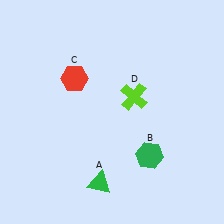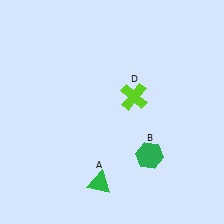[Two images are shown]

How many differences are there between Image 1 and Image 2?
There is 1 difference between the two images.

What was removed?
The red hexagon (C) was removed in Image 2.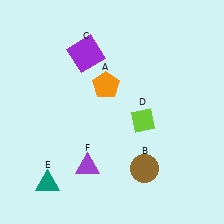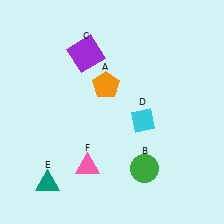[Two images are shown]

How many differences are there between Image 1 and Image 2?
There are 3 differences between the two images.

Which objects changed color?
B changed from brown to green. D changed from lime to cyan. F changed from purple to pink.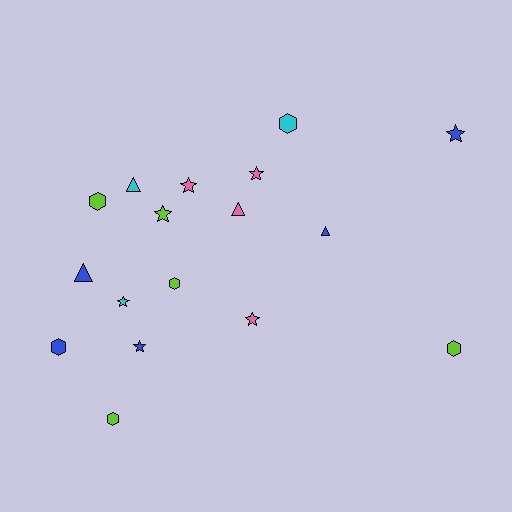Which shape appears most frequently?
Star, with 7 objects.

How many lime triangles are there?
There are no lime triangles.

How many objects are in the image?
There are 17 objects.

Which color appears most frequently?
Lime, with 5 objects.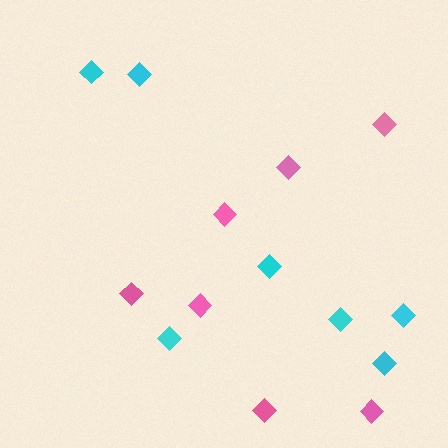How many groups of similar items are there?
There are 2 groups: one group of pink diamonds (7) and one group of cyan diamonds (7).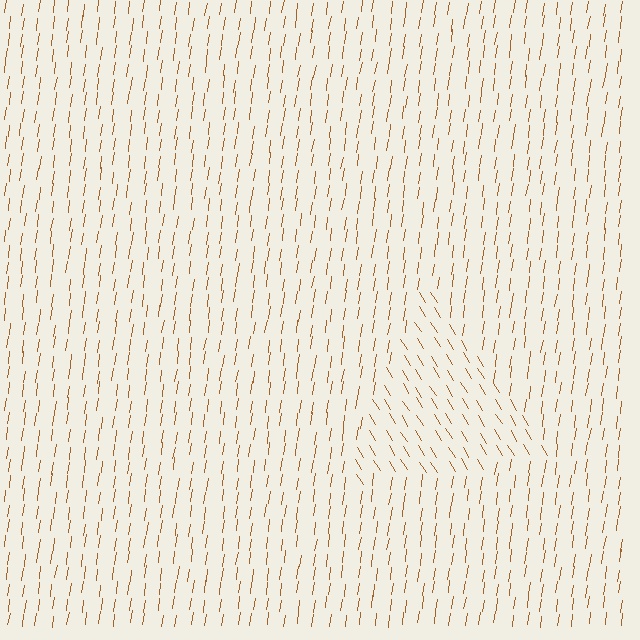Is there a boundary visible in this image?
Yes, there is a texture boundary formed by a change in line orientation.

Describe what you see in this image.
The image is filled with small brown line segments. A triangle region in the image has lines oriented differently from the surrounding lines, creating a visible texture boundary.